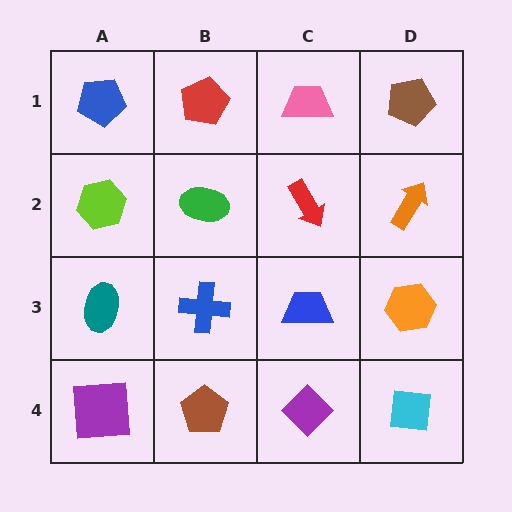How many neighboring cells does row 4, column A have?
2.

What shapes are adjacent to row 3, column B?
A green ellipse (row 2, column B), a brown pentagon (row 4, column B), a teal ellipse (row 3, column A), a blue trapezoid (row 3, column C).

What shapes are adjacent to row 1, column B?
A green ellipse (row 2, column B), a blue pentagon (row 1, column A), a pink trapezoid (row 1, column C).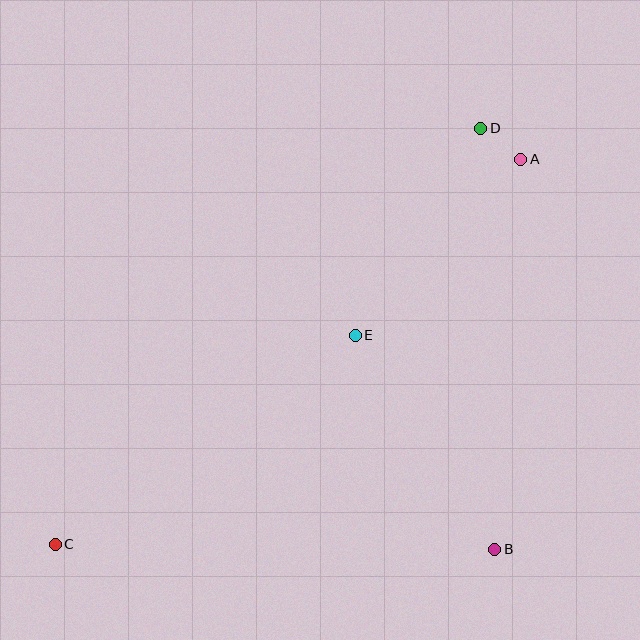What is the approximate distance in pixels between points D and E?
The distance between D and E is approximately 242 pixels.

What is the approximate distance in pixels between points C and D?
The distance between C and D is approximately 595 pixels.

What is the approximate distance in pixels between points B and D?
The distance between B and D is approximately 421 pixels.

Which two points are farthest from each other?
Points A and C are farthest from each other.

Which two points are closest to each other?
Points A and D are closest to each other.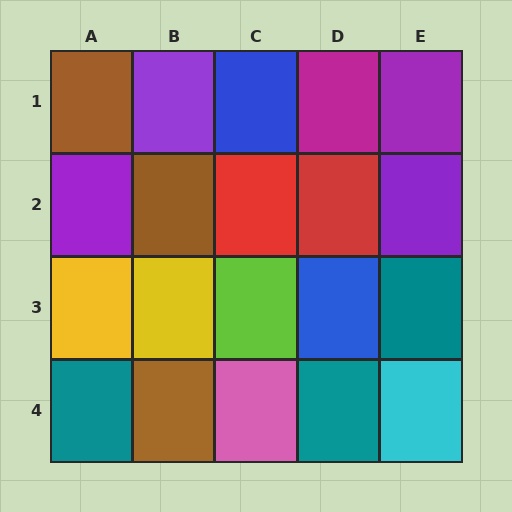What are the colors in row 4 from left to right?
Teal, brown, pink, teal, cyan.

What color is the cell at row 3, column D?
Blue.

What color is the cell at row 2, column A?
Purple.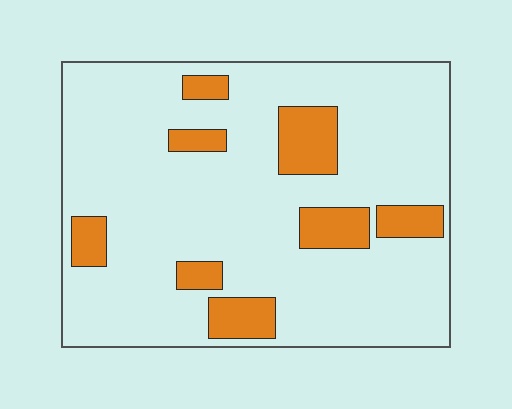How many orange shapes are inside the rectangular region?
8.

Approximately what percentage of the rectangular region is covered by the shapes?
Approximately 15%.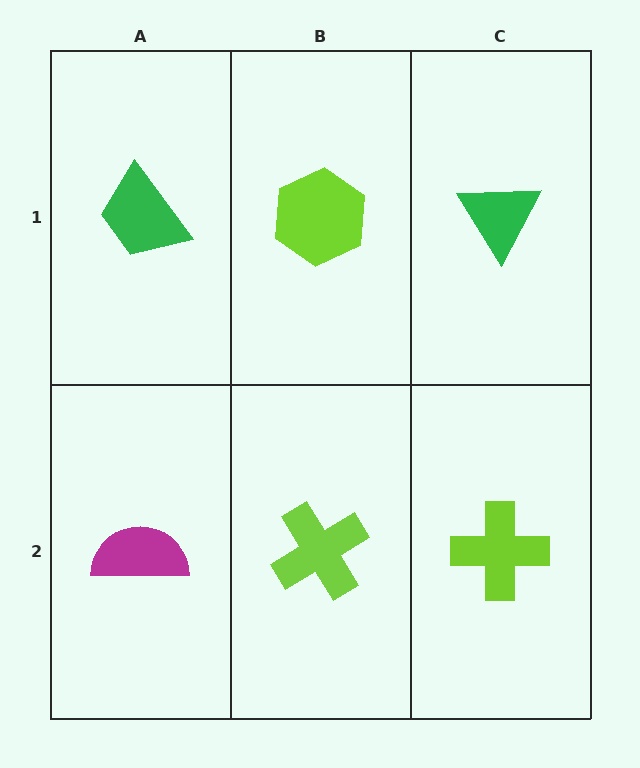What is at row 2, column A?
A magenta semicircle.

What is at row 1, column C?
A green triangle.